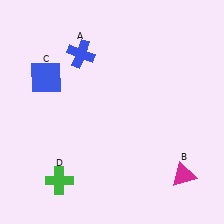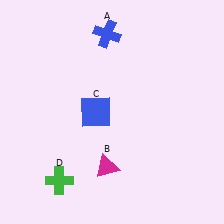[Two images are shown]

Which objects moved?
The objects that moved are: the blue cross (A), the magenta triangle (B), the blue square (C).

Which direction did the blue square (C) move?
The blue square (C) moved right.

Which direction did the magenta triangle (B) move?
The magenta triangle (B) moved left.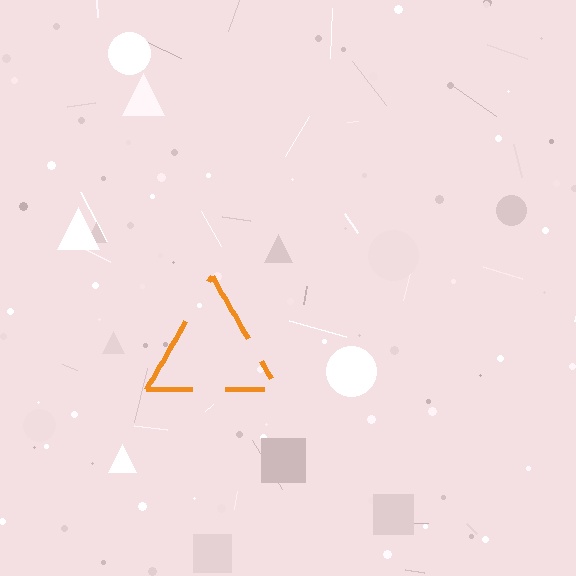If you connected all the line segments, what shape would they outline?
They would outline a triangle.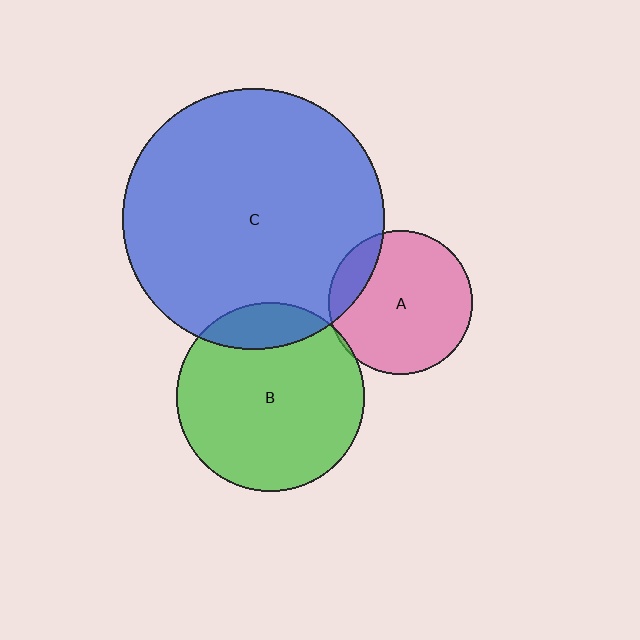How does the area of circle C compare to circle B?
Approximately 1.9 times.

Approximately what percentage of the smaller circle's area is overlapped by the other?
Approximately 15%.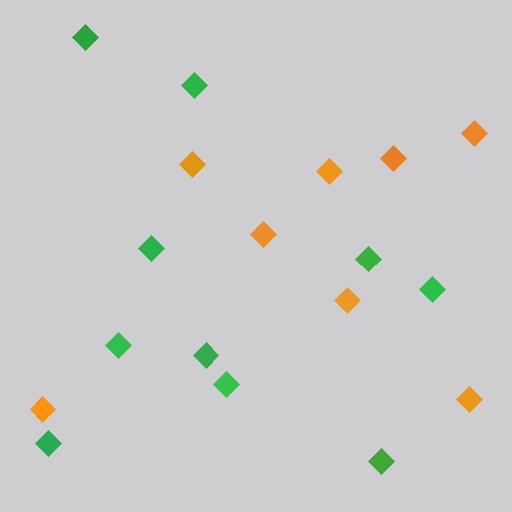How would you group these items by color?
There are 2 groups: one group of green diamonds (10) and one group of orange diamonds (8).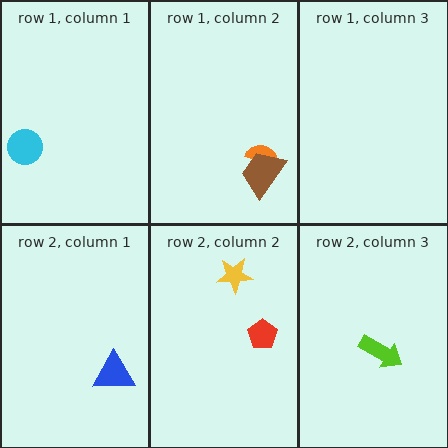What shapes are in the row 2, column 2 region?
The yellow star, the red pentagon.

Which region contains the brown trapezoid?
The row 1, column 2 region.